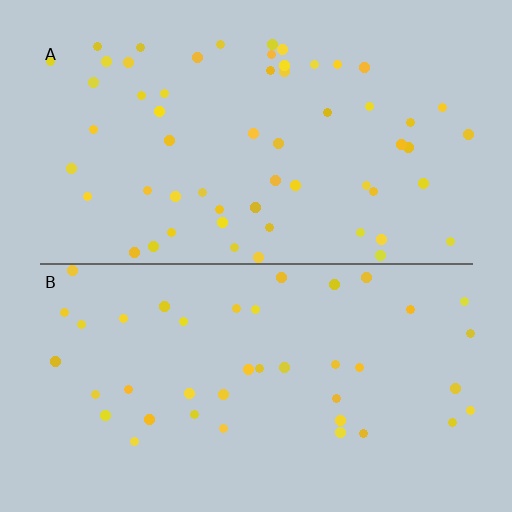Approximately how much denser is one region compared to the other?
Approximately 1.4× — region A over region B.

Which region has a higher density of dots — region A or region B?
A (the top).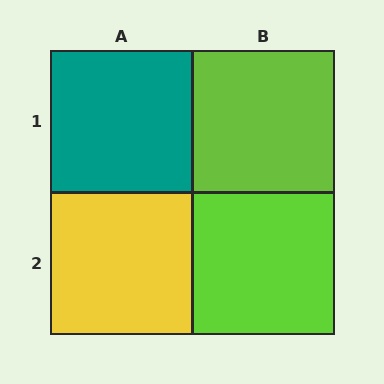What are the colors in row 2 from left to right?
Yellow, lime.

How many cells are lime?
2 cells are lime.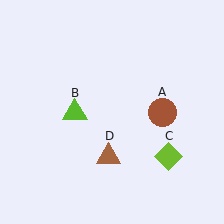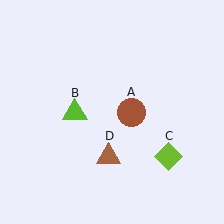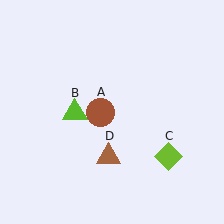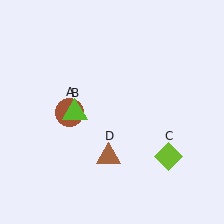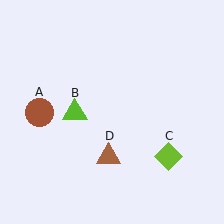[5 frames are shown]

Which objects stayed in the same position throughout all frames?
Lime triangle (object B) and lime diamond (object C) and brown triangle (object D) remained stationary.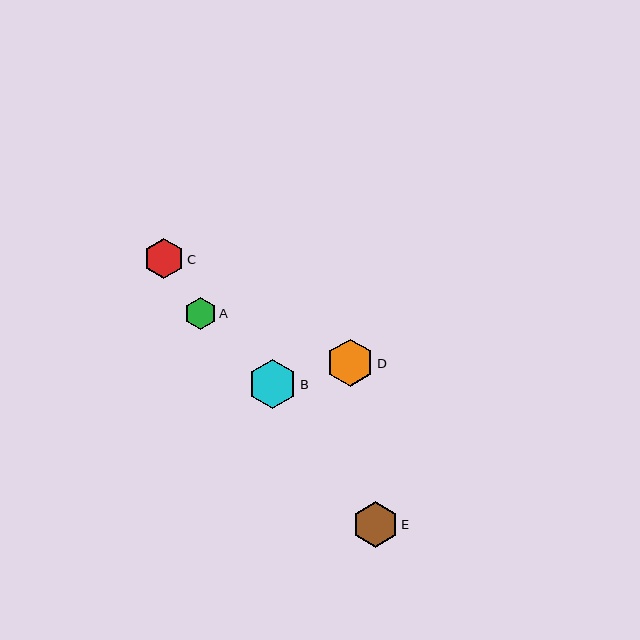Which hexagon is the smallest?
Hexagon A is the smallest with a size of approximately 32 pixels.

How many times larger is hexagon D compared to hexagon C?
Hexagon D is approximately 1.2 times the size of hexagon C.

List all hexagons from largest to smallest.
From largest to smallest: B, D, E, C, A.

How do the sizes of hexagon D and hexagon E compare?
Hexagon D and hexagon E are approximately the same size.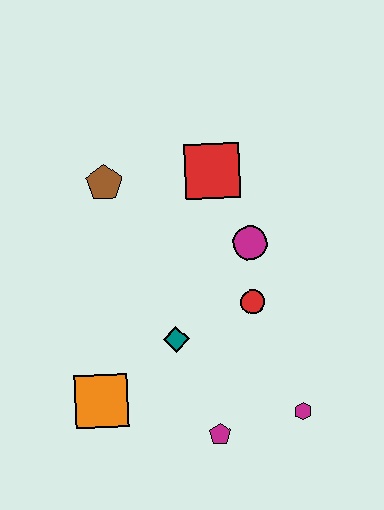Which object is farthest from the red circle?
The brown pentagon is farthest from the red circle.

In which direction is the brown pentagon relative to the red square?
The brown pentagon is to the left of the red square.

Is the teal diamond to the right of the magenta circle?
No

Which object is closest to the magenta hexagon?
The magenta pentagon is closest to the magenta hexagon.